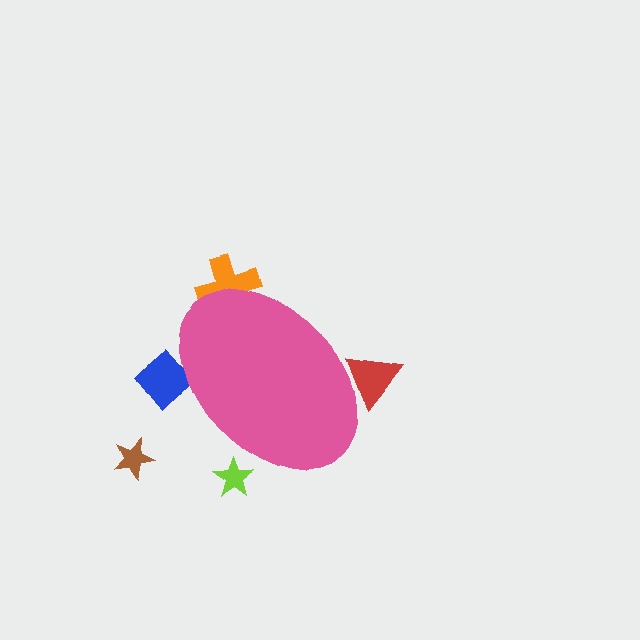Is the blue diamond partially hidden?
Yes, the blue diamond is partially hidden behind the pink ellipse.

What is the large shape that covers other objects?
A pink ellipse.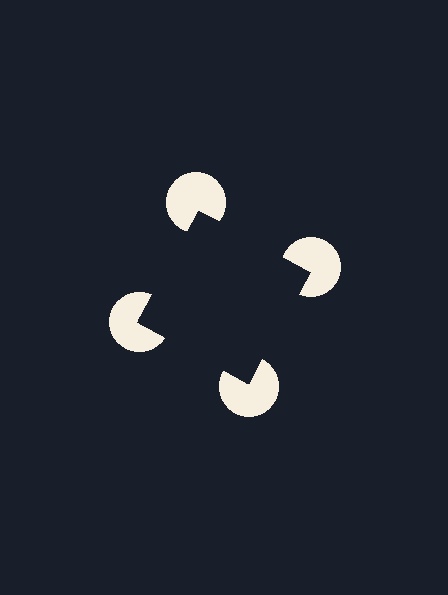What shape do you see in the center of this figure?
An illusory square — its edges are inferred from the aligned wedge cuts in the pac-man discs, not physically drawn.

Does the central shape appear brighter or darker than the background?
It typically appears slightly darker than the background, even though no actual brightness change is drawn.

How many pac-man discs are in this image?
There are 4 — one at each vertex of the illusory square.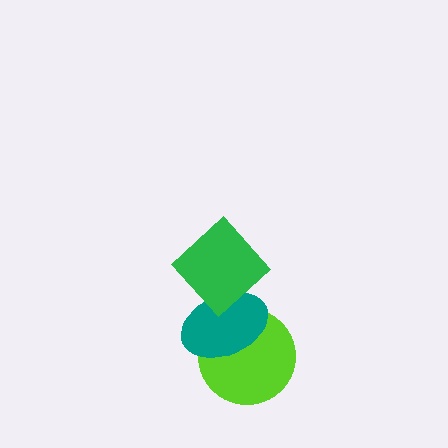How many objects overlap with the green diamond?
1 object overlaps with the green diamond.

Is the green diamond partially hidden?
No, no other shape covers it.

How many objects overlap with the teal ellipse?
2 objects overlap with the teal ellipse.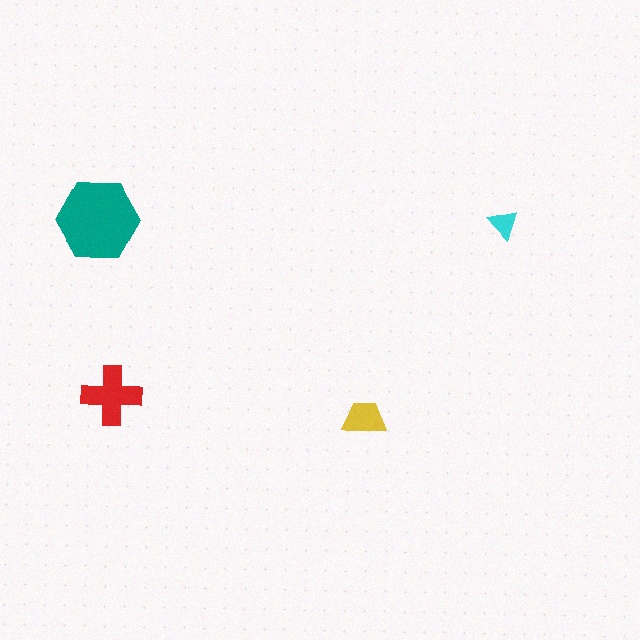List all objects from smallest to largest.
The cyan triangle, the yellow trapezoid, the red cross, the teal hexagon.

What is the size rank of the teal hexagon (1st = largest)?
1st.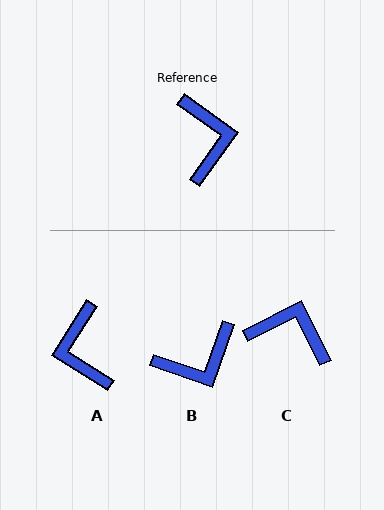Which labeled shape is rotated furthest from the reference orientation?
A, about 177 degrees away.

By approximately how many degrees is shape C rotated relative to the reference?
Approximately 62 degrees counter-clockwise.